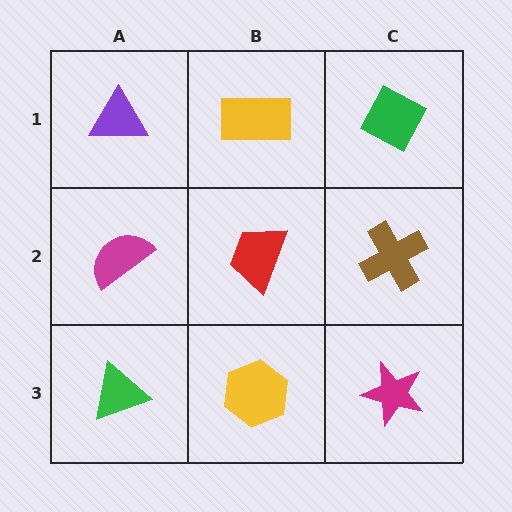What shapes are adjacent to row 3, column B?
A red trapezoid (row 2, column B), a green triangle (row 3, column A), a magenta star (row 3, column C).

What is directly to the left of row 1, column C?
A yellow rectangle.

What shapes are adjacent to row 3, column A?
A magenta semicircle (row 2, column A), a yellow hexagon (row 3, column B).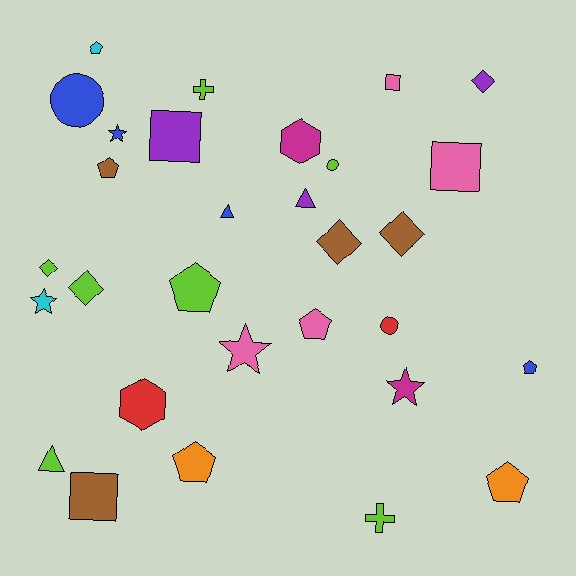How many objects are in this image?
There are 30 objects.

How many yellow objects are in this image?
There are no yellow objects.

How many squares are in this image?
There are 4 squares.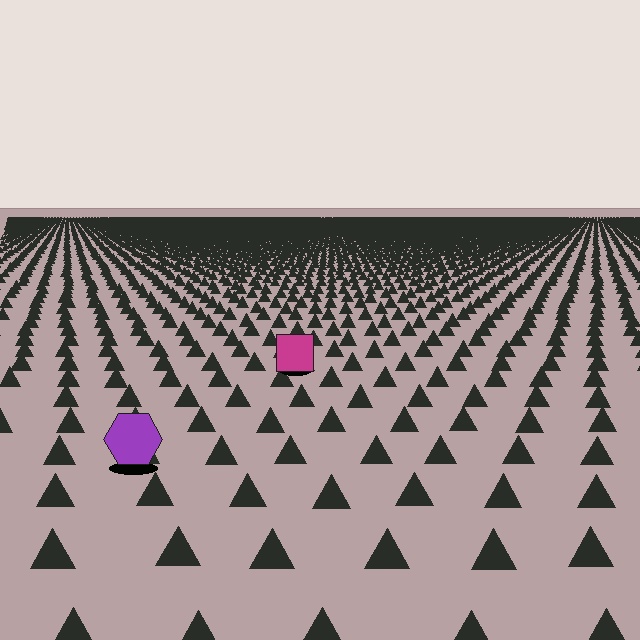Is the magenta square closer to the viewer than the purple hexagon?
No. The purple hexagon is closer — you can tell from the texture gradient: the ground texture is coarser near it.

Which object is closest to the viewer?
The purple hexagon is closest. The texture marks near it are larger and more spread out.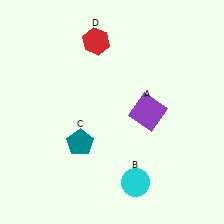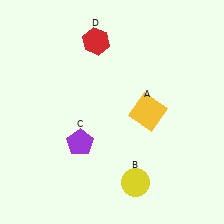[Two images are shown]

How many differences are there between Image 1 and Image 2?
There are 3 differences between the two images.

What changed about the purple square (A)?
In Image 1, A is purple. In Image 2, it changed to yellow.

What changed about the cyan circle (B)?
In Image 1, B is cyan. In Image 2, it changed to yellow.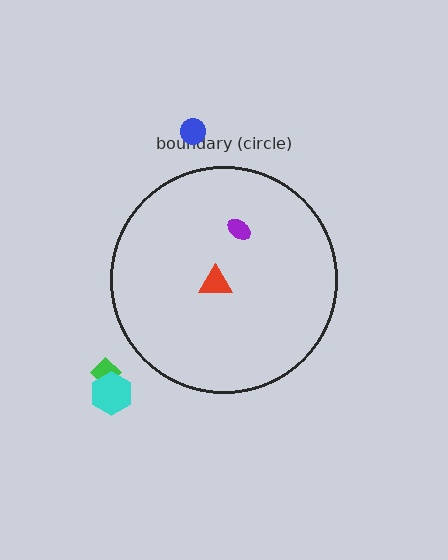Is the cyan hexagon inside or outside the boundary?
Outside.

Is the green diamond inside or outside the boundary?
Outside.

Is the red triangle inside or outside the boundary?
Inside.